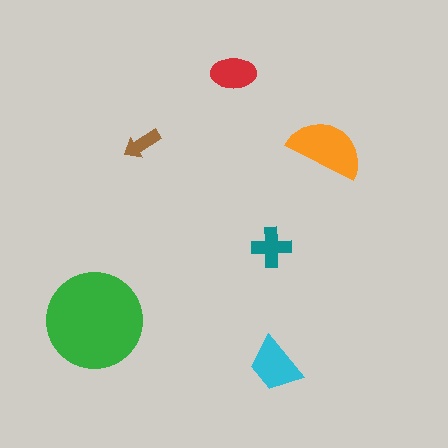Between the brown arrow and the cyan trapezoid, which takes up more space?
The cyan trapezoid.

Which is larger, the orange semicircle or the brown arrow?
The orange semicircle.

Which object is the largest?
The green circle.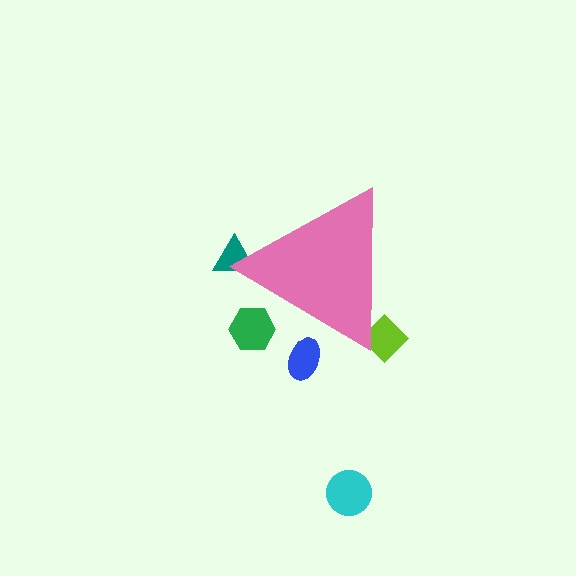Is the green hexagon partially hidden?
Yes, the green hexagon is partially hidden behind the pink triangle.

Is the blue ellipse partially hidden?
Yes, the blue ellipse is partially hidden behind the pink triangle.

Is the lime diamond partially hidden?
Yes, the lime diamond is partially hidden behind the pink triangle.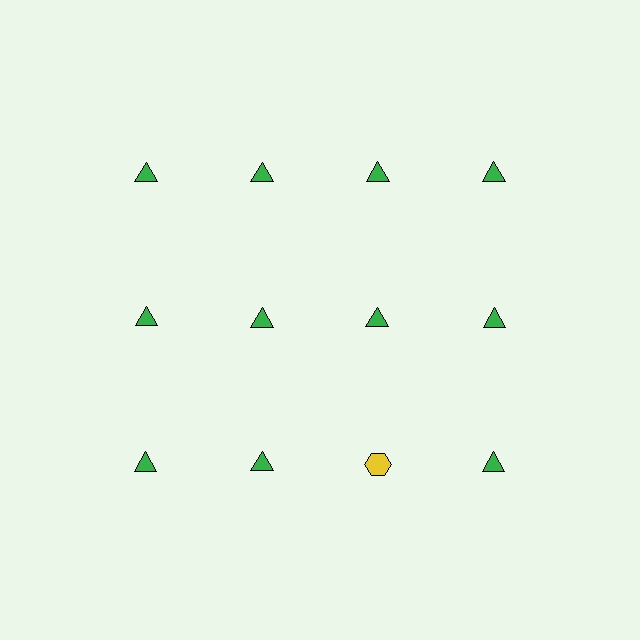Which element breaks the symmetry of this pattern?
The yellow hexagon in the third row, center column breaks the symmetry. All other shapes are green triangles.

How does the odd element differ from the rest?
It differs in both color (yellow instead of green) and shape (hexagon instead of triangle).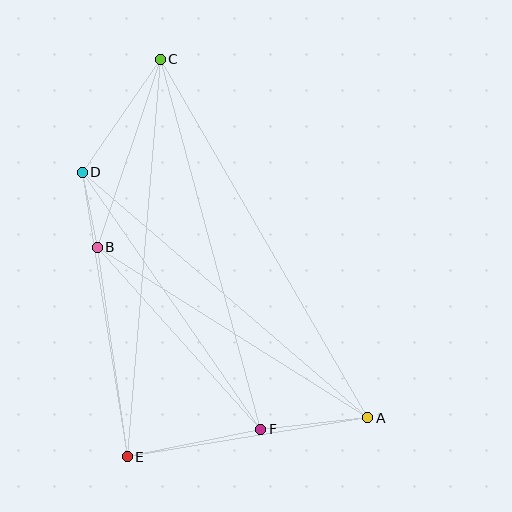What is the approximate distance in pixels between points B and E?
The distance between B and E is approximately 212 pixels.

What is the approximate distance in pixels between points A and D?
The distance between A and D is approximately 376 pixels.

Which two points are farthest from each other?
Points A and C are farthest from each other.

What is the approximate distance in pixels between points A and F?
The distance between A and F is approximately 107 pixels.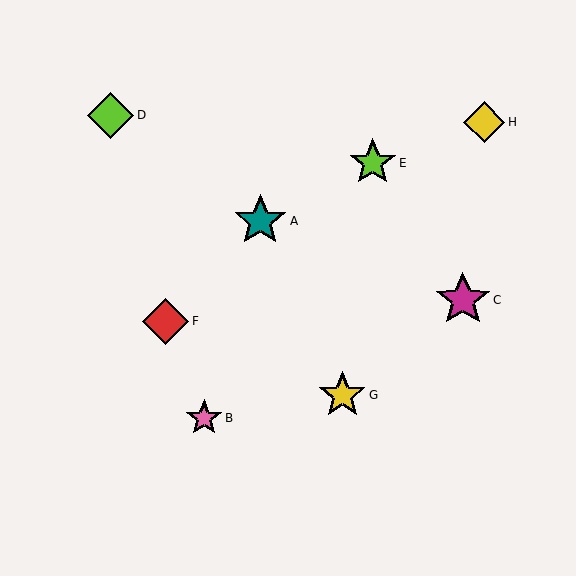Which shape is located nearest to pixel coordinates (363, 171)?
The lime star (labeled E) at (373, 163) is nearest to that location.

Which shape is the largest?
The magenta star (labeled C) is the largest.